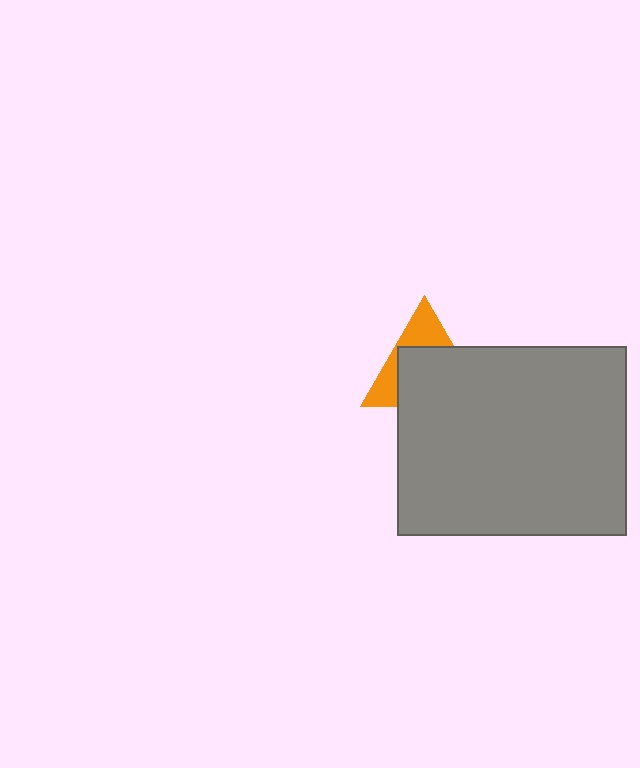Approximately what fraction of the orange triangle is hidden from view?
Roughly 63% of the orange triangle is hidden behind the gray rectangle.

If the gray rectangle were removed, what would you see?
You would see the complete orange triangle.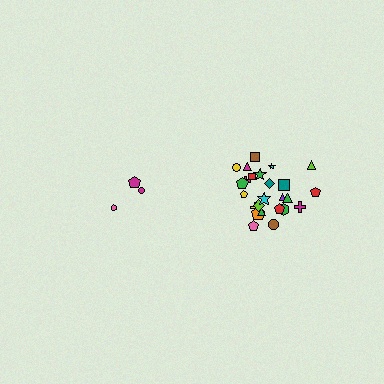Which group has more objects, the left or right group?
The right group.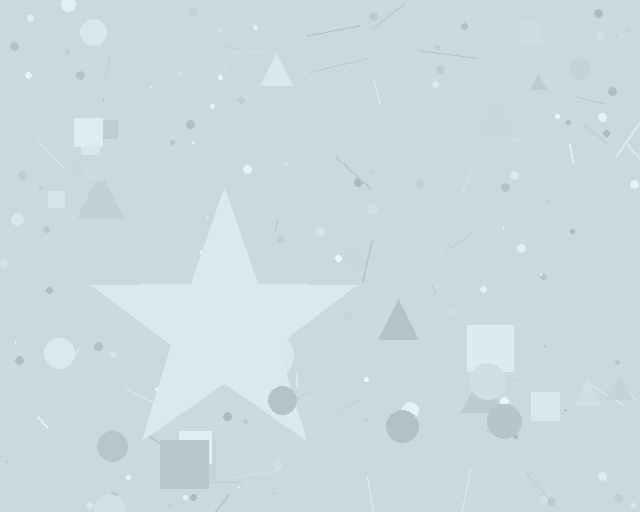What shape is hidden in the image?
A star is hidden in the image.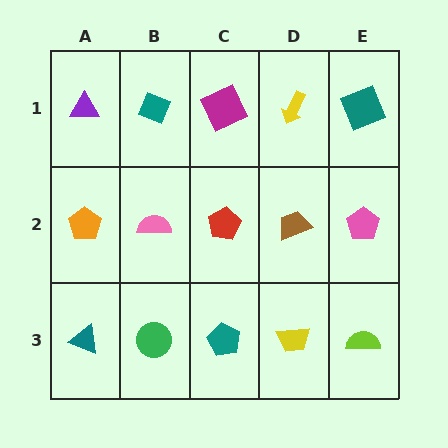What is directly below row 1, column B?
A pink semicircle.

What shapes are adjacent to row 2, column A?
A purple triangle (row 1, column A), a teal triangle (row 3, column A), a pink semicircle (row 2, column B).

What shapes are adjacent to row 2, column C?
A magenta square (row 1, column C), a teal pentagon (row 3, column C), a pink semicircle (row 2, column B), a brown trapezoid (row 2, column D).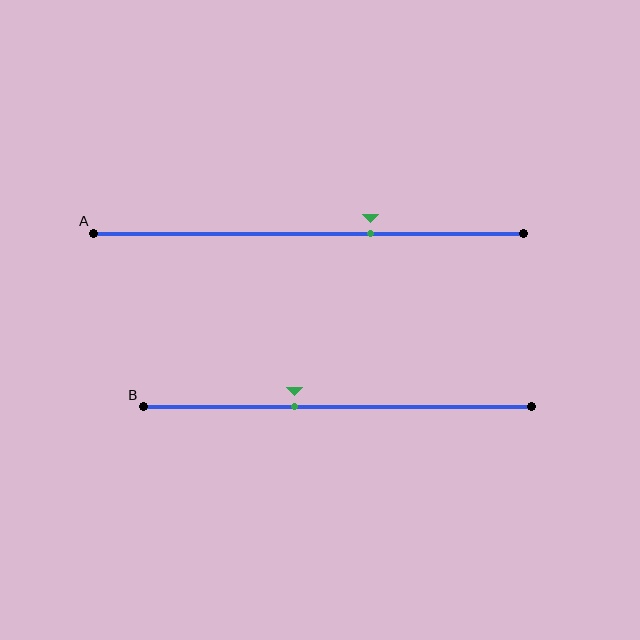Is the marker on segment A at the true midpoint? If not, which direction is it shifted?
No, the marker on segment A is shifted to the right by about 15% of the segment length.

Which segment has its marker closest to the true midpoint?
Segment B has its marker closest to the true midpoint.